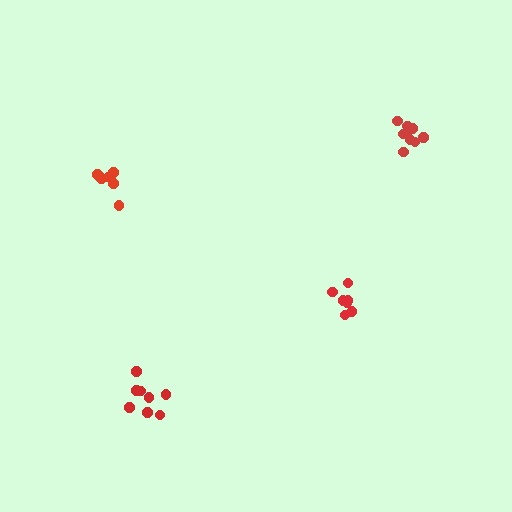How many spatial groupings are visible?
There are 4 spatial groupings.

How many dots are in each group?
Group 1: 7 dots, Group 2: 6 dots, Group 3: 10 dots, Group 4: 8 dots (31 total).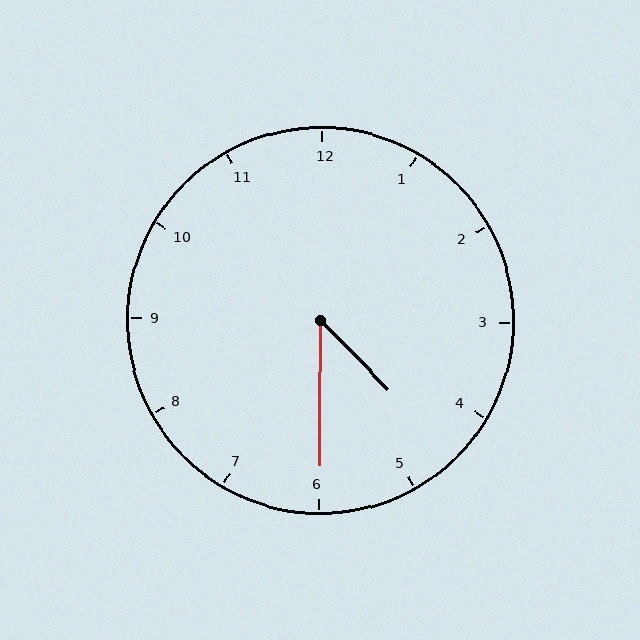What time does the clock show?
4:30.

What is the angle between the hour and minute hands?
Approximately 45 degrees.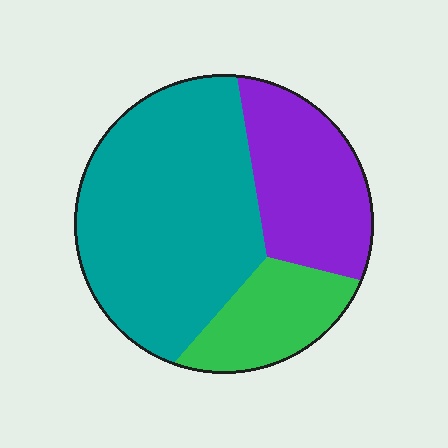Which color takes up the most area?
Teal, at roughly 55%.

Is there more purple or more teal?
Teal.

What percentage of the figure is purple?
Purple covers 26% of the figure.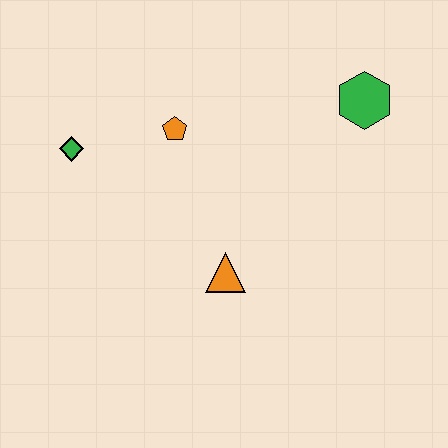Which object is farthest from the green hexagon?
The green diamond is farthest from the green hexagon.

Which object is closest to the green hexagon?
The orange pentagon is closest to the green hexagon.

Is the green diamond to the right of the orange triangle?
No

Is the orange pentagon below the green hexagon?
Yes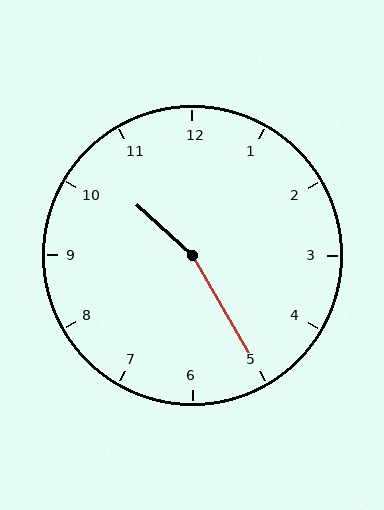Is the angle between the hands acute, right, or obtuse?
It is obtuse.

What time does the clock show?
10:25.